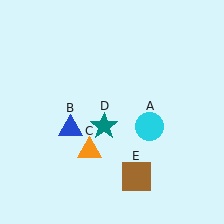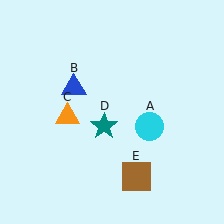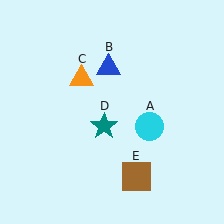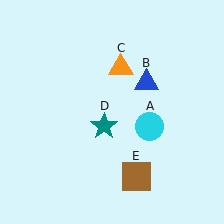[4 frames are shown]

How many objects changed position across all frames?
2 objects changed position: blue triangle (object B), orange triangle (object C).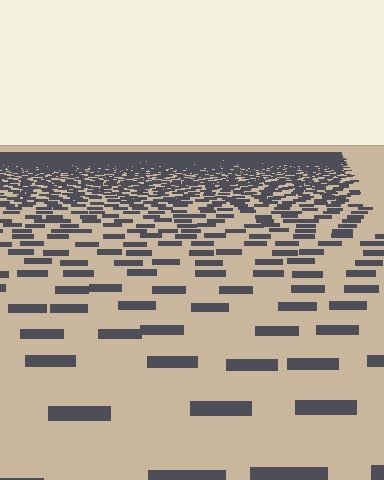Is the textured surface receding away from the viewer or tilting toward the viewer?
The surface is receding away from the viewer. Texture elements get smaller and denser toward the top.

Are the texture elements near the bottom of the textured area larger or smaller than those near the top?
Larger. Near the bottom, elements are closer to the viewer and appear at a bigger on-screen size.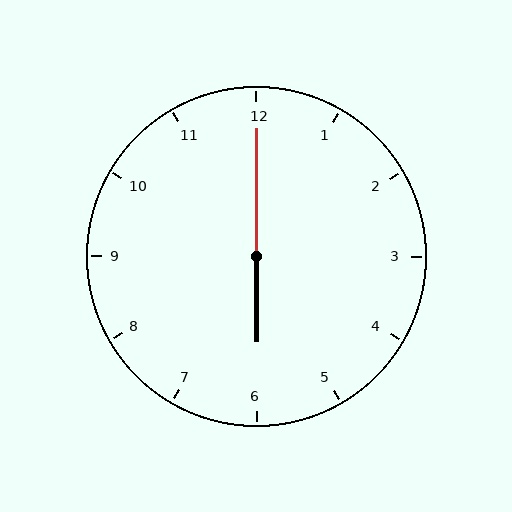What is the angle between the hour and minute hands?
Approximately 180 degrees.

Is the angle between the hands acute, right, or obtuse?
It is obtuse.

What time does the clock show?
6:00.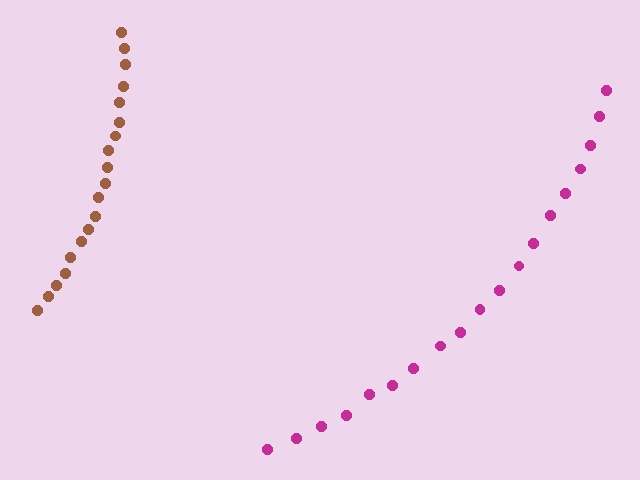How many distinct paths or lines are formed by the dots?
There are 2 distinct paths.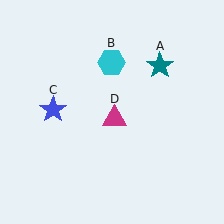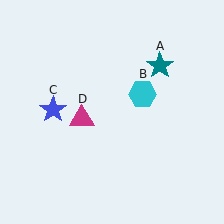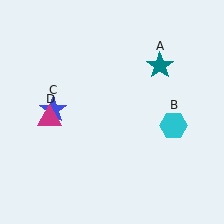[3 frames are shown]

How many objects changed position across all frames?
2 objects changed position: cyan hexagon (object B), magenta triangle (object D).